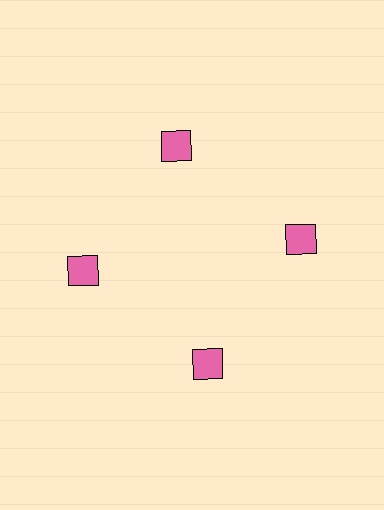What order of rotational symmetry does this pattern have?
This pattern has 4-fold rotational symmetry.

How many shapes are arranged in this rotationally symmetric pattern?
There are 4 shapes, arranged in 4 groups of 1.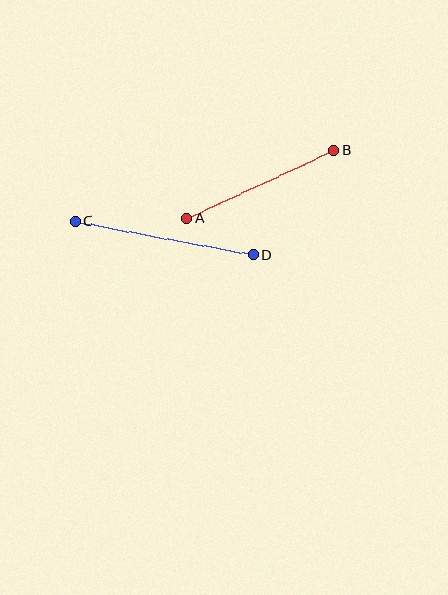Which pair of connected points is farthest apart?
Points C and D are farthest apart.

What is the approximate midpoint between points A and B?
The midpoint is at approximately (260, 184) pixels.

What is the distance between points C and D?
The distance is approximately 181 pixels.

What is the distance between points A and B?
The distance is approximately 162 pixels.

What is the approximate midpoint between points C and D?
The midpoint is at approximately (164, 238) pixels.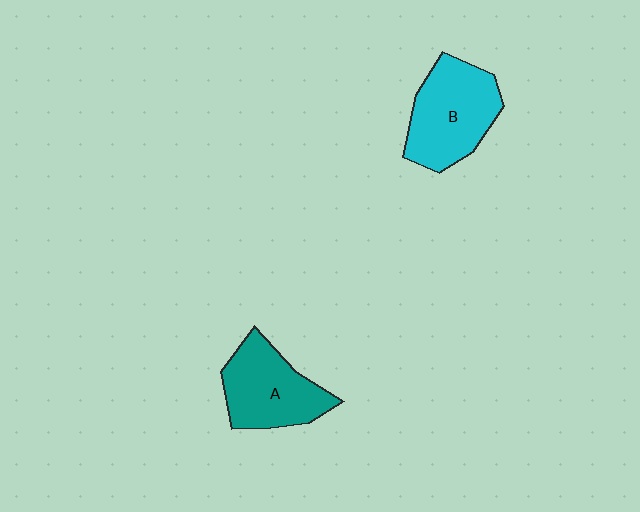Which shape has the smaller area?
Shape A (teal).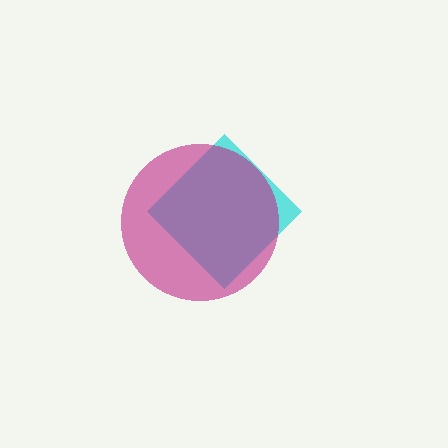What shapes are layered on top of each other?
The layered shapes are: a cyan diamond, a magenta circle.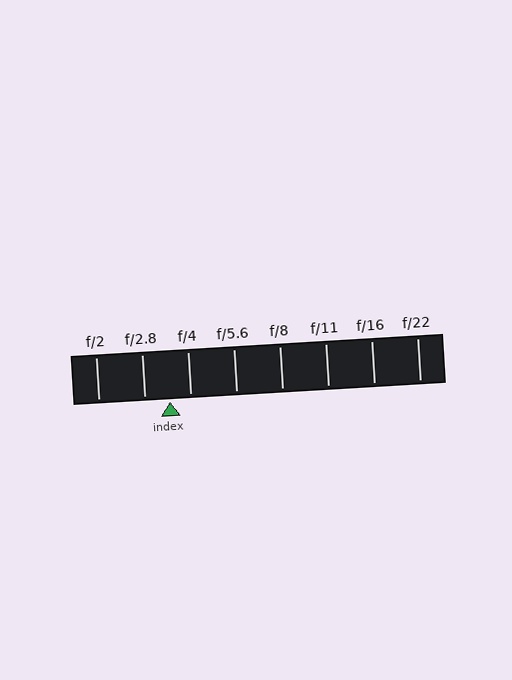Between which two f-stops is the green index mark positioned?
The index mark is between f/2.8 and f/4.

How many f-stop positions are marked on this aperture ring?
There are 8 f-stop positions marked.